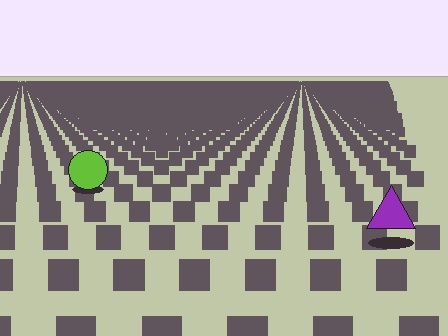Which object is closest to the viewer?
The purple triangle is closest. The texture marks near it are larger and more spread out.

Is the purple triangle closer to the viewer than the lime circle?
Yes. The purple triangle is closer — you can tell from the texture gradient: the ground texture is coarser near it.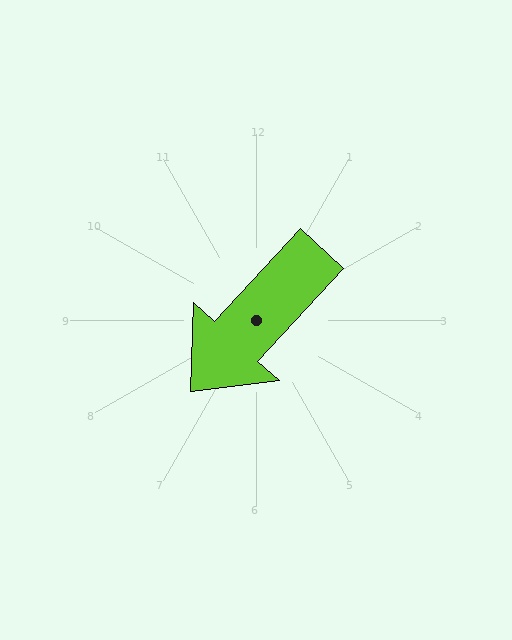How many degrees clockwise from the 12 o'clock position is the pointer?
Approximately 223 degrees.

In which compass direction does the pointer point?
Southwest.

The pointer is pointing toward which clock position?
Roughly 7 o'clock.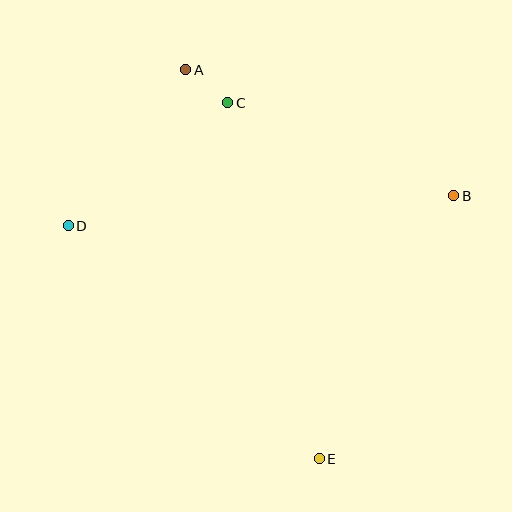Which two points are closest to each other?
Points A and C are closest to each other.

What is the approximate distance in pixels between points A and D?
The distance between A and D is approximately 196 pixels.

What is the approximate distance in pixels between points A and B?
The distance between A and B is approximately 296 pixels.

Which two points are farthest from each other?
Points A and E are farthest from each other.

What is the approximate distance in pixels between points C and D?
The distance between C and D is approximately 201 pixels.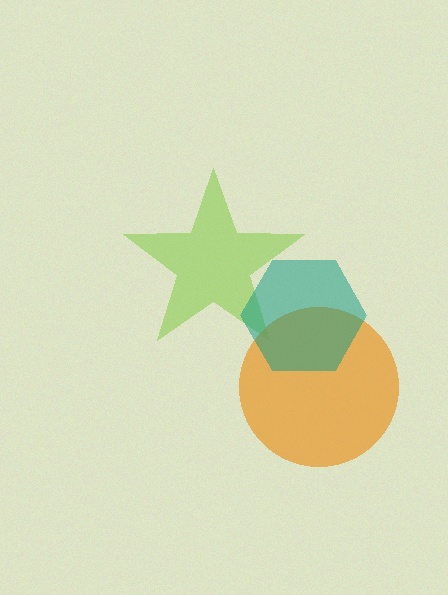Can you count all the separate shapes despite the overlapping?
Yes, there are 3 separate shapes.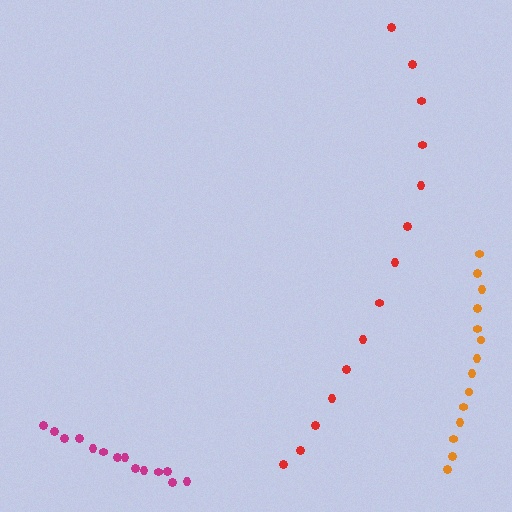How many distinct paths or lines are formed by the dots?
There are 3 distinct paths.